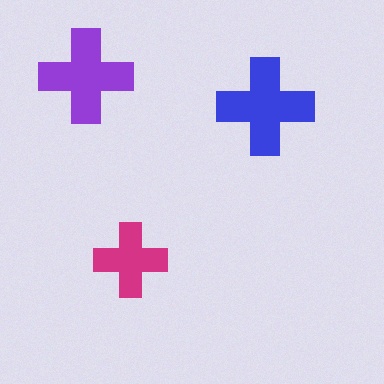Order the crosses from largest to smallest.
the blue one, the purple one, the magenta one.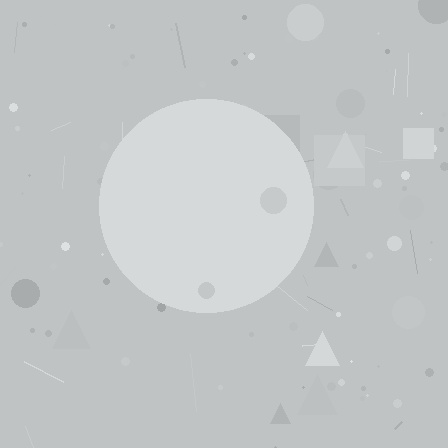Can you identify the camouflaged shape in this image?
The camouflaged shape is a circle.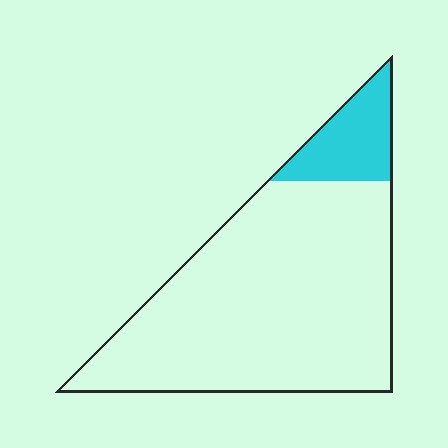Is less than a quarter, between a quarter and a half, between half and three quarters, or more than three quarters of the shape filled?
Less than a quarter.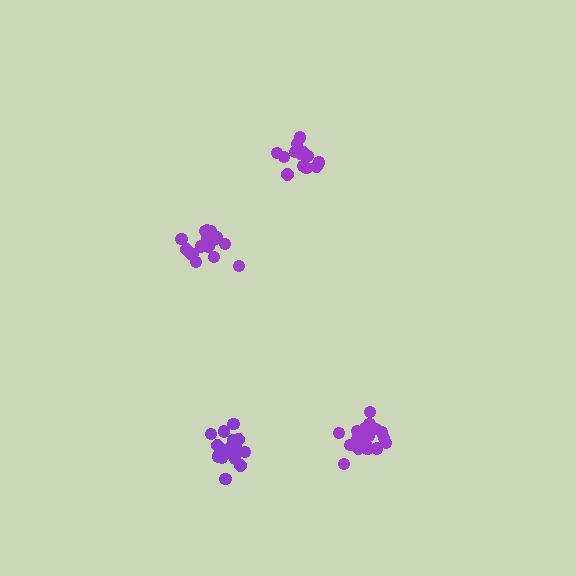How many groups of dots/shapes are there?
There are 4 groups.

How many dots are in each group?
Group 1: 19 dots, Group 2: 14 dots, Group 3: 19 dots, Group 4: 20 dots (72 total).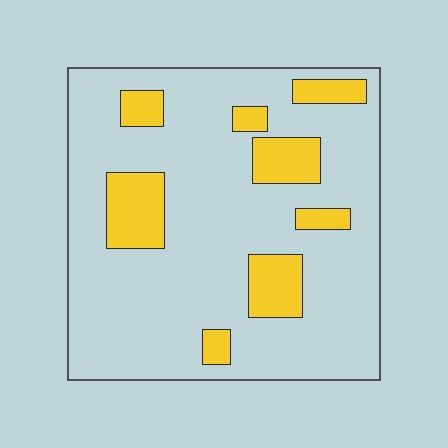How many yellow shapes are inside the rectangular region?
8.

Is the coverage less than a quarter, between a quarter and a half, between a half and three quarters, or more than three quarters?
Less than a quarter.